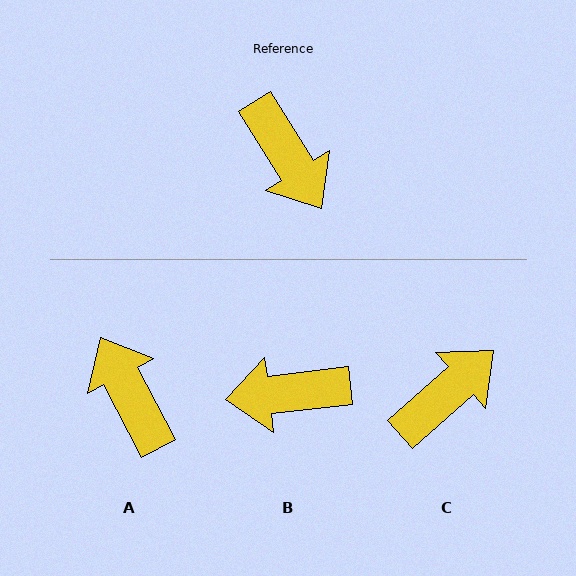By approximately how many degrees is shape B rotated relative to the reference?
Approximately 115 degrees clockwise.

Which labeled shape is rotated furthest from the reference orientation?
A, about 176 degrees away.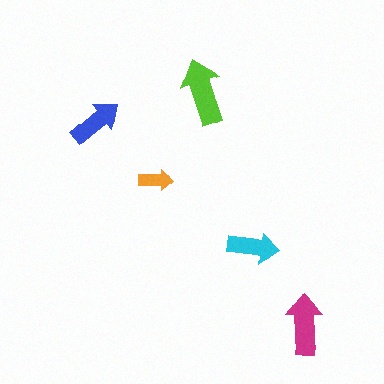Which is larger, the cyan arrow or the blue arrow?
The blue one.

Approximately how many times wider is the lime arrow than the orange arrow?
About 2 times wider.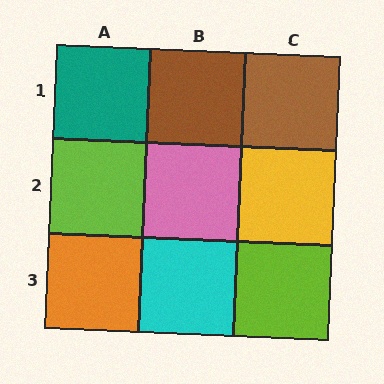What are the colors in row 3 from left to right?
Orange, cyan, lime.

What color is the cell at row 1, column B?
Brown.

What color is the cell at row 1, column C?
Brown.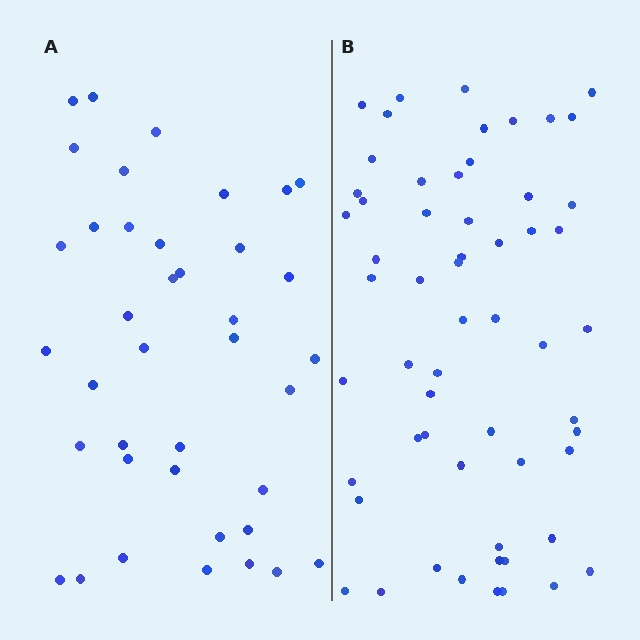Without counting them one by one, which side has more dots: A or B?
Region B (the right region) has more dots.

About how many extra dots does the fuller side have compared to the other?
Region B has approximately 20 more dots than region A.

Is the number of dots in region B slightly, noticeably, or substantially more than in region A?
Region B has substantially more. The ratio is roughly 1.5 to 1.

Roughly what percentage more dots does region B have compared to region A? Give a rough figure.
About 50% more.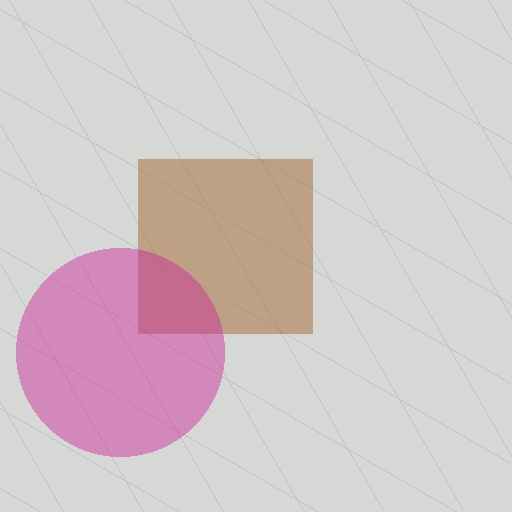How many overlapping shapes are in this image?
There are 2 overlapping shapes in the image.